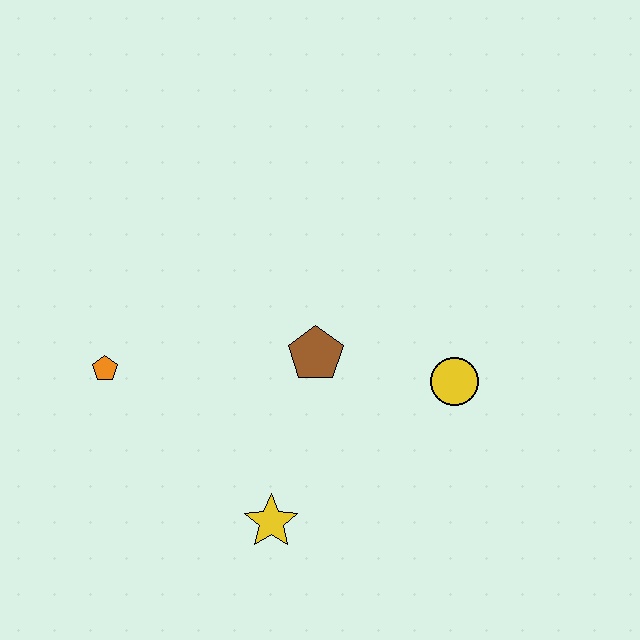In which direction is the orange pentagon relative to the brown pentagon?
The orange pentagon is to the left of the brown pentagon.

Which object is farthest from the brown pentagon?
The orange pentagon is farthest from the brown pentagon.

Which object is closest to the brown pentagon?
The yellow circle is closest to the brown pentagon.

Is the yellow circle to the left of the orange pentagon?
No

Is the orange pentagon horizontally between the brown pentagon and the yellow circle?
No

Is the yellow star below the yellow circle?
Yes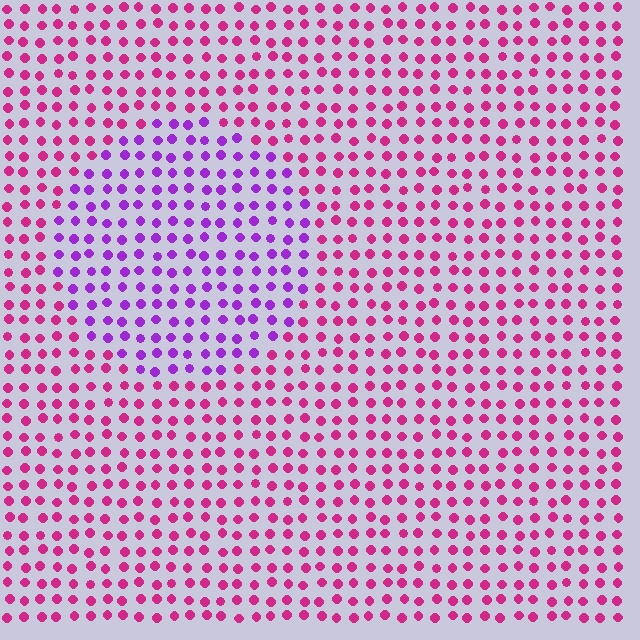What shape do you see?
I see a circle.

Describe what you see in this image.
The image is filled with small magenta elements in a uniform arrangement. A circle-shaped region is visible where the elements are tinted to a slightly different hue, forming a subtle color boundary.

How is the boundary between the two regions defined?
The boundary is defined purely by a slight shift in hue (about 43 degrees). Spacing, size, and orientation are identical on both sides.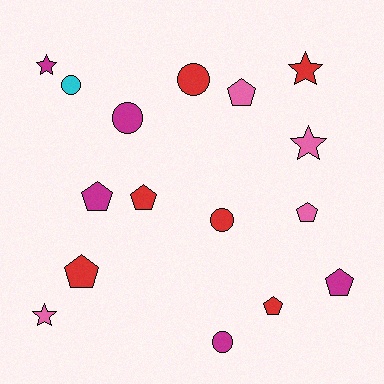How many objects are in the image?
There are 16 objects.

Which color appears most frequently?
Red, with 6 objects.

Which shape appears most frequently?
Pentagon, with 7 objects.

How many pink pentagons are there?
There are 2 pink pentagons.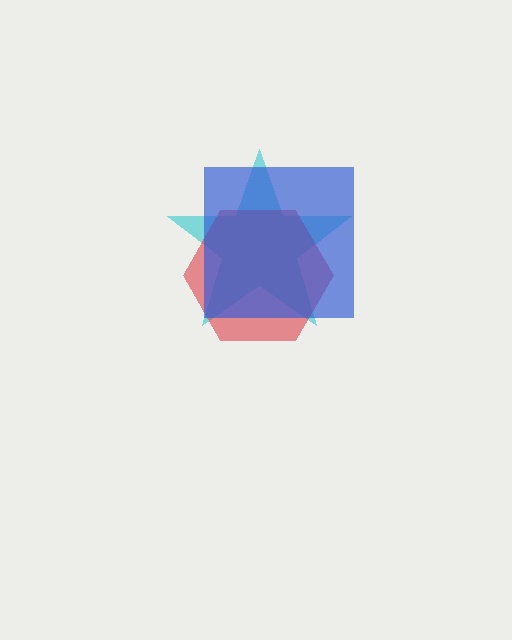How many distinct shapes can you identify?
There are 3 distinct shapes: a cyan star, a red hexagon, a blue square.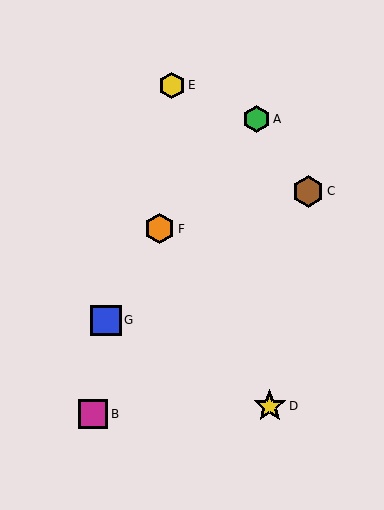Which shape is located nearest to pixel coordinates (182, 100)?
The yellow hexagon (labeled E) at (172, 85) is nearest to that location.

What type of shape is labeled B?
Shape B is a magenta square.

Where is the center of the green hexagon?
The center of the green hexagon is at (256, 119).